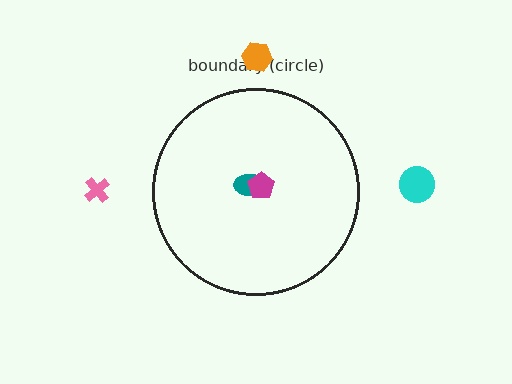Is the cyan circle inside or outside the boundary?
Outside.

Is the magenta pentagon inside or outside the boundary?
Inside.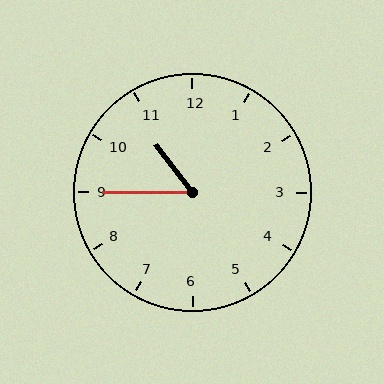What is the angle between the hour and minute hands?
Approximately 52 degrees.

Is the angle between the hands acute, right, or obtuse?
It is acute.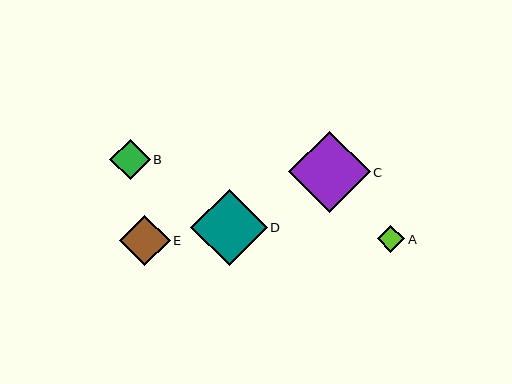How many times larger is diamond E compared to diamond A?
Diamond E is approximately 1.8 times the size of diamond A.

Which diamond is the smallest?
Diamond A is the smallest with a size of approximately 27 pixels.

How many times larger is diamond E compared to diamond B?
Diamond E is approximately 1.2 times the size of diamond B.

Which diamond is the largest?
Diamond C is the largest with a size of approximately 81 pixels.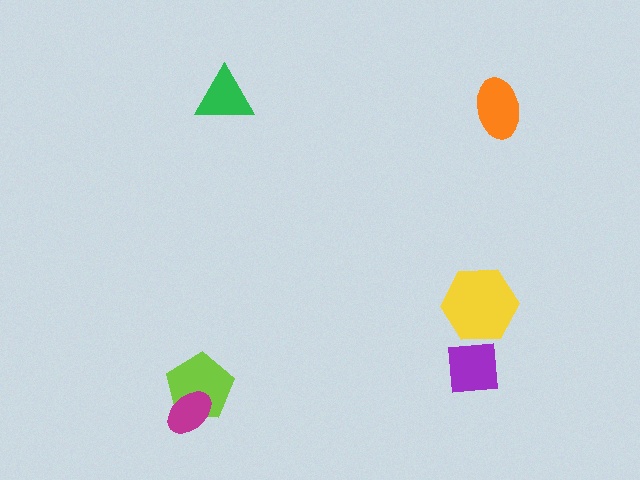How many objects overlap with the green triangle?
0 objects overlap with the green triangle.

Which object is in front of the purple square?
The yellow hexagon is in front of the purple square.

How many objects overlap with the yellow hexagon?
1 object overlaps with the yellow hexagon.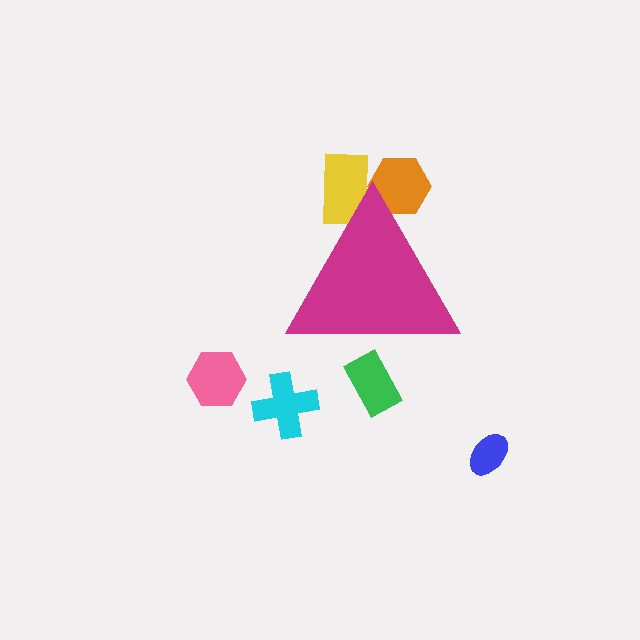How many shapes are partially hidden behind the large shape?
3 shapes are partially hidden.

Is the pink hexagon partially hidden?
No, the pink hexagon is fully visible.